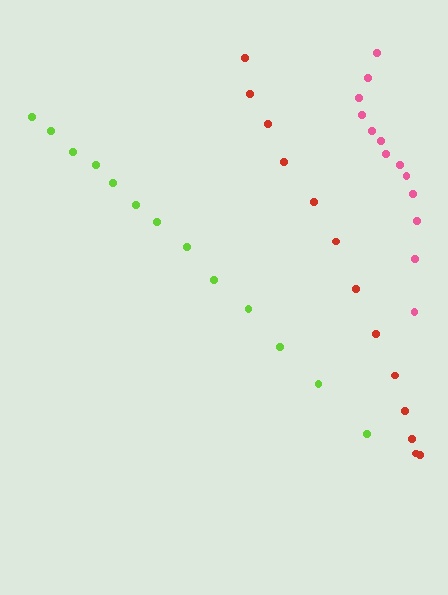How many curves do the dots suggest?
There are 3 distinct paths.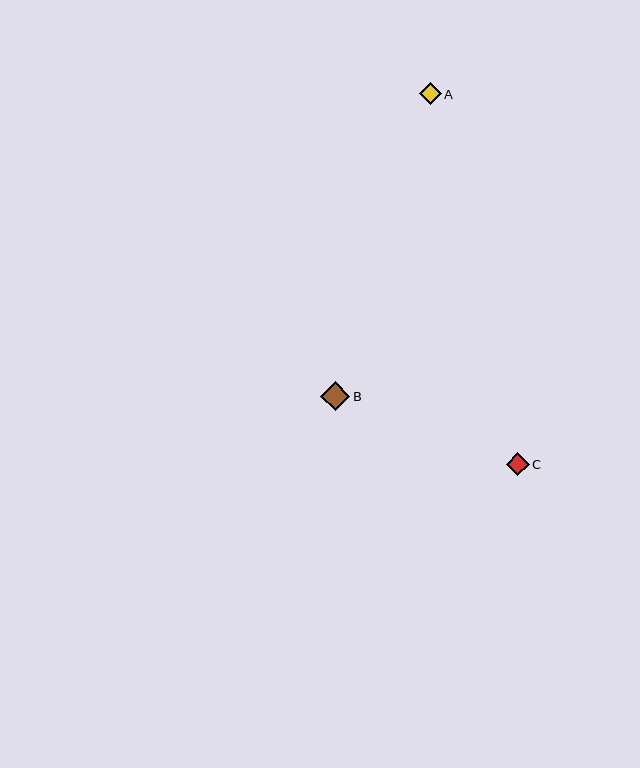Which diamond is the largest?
Diamond B is the largest with a size of approximately 29 pixels.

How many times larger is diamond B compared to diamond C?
Diamond B is approximately 1.3 times the size of diamond C.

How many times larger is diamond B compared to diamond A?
Diamond B is approximately 1.3 times the size of diamond A.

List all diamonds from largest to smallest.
From largest to smallest: B, C, A.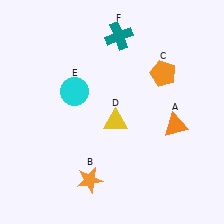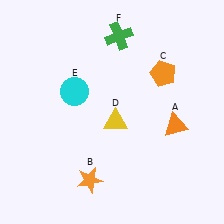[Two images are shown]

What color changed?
The cross (F) changed from teal in Image 1 to green in Image 2.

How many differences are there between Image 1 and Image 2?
There is 1 difference between the two images.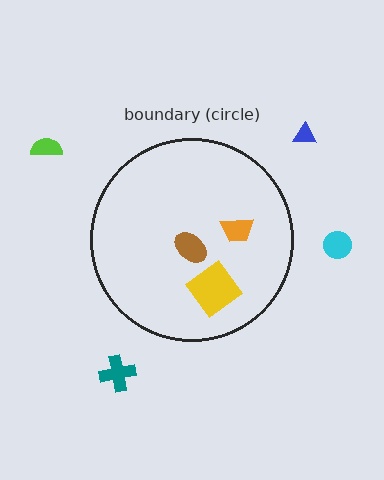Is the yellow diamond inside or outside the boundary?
Inside.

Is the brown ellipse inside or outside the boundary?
Inside.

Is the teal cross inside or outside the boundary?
Outside.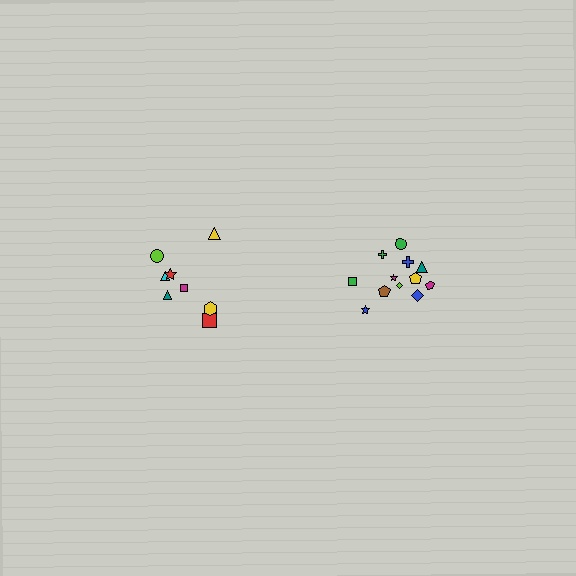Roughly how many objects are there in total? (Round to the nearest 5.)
Roughly 20 objects in total.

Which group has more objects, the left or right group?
The right group.